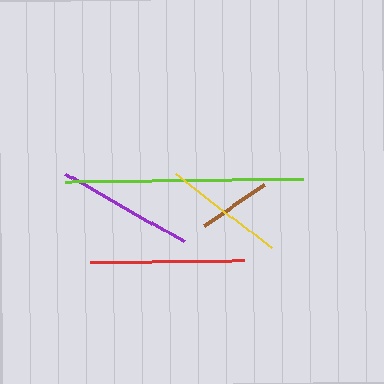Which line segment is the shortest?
The brown line is the shortest at approximately 72 pixels.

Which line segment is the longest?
The lime line is the longest at approximately 238 pixels.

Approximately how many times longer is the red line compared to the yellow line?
The red line is approximately 1.3 times the length of the yellow line.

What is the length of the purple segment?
The purple segment is approximately 136 pixels long.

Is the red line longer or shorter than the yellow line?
The red line is longer than the yellow line.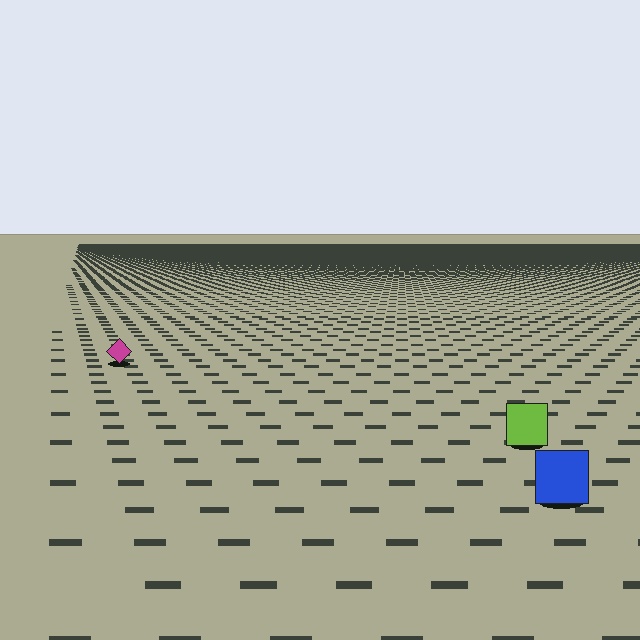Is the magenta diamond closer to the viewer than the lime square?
No. The lime square is closer — you can tell from the texture gradient: the ground texture is coarser near it.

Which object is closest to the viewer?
The blue square is closest. The texture marks near it are larger and more spread out.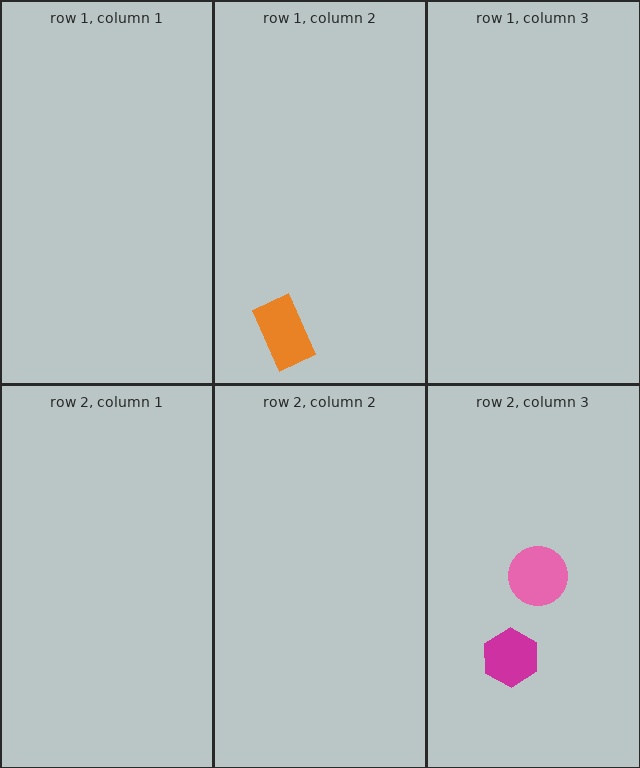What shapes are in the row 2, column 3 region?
The pink circle, the magenta hexagon.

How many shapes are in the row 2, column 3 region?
2.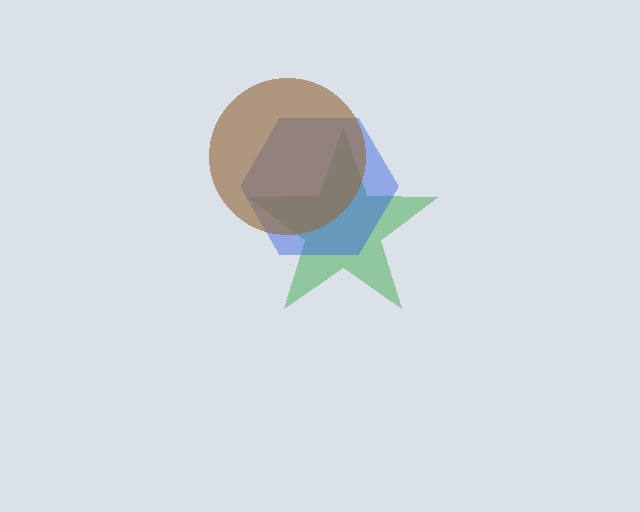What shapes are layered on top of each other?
The layered shapes are: a green star, a blue hexagon, a brown circle.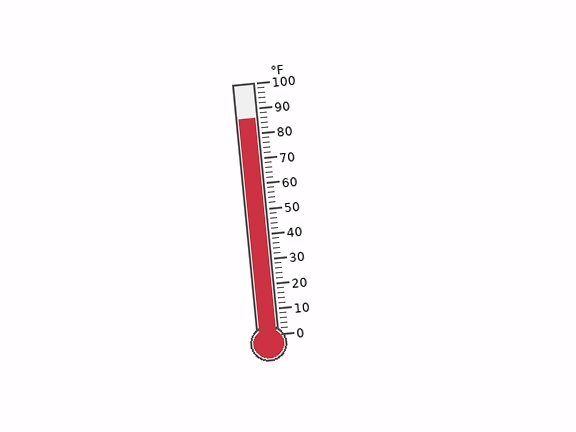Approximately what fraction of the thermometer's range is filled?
The thermometer is filled to approximately 85% of its range.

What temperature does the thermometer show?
The thermometer shows approximately 86°F.